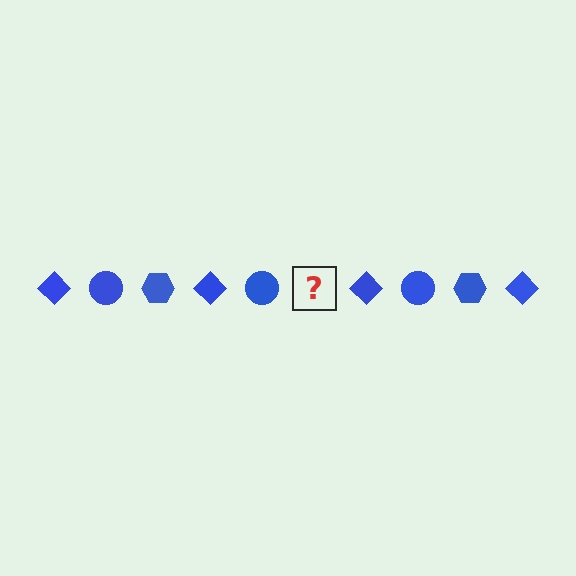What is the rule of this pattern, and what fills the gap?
The rule is that the pattern cycles through diamond, circle, hexagon shapes in blue. The gap should be filled with a blue hexagon.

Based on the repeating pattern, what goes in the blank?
The blank should be a blue hexagon.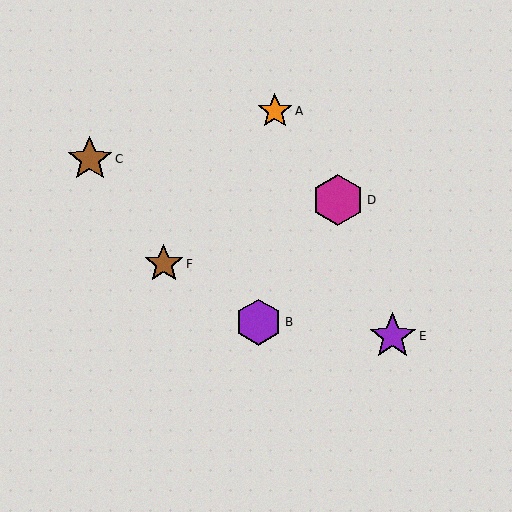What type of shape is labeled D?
Shape D is a magenta hexagon.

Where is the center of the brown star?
The center of the brown star is at (90, 159).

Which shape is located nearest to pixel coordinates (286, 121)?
The orange star (labeled A) at (275, 111) is nearest to that location.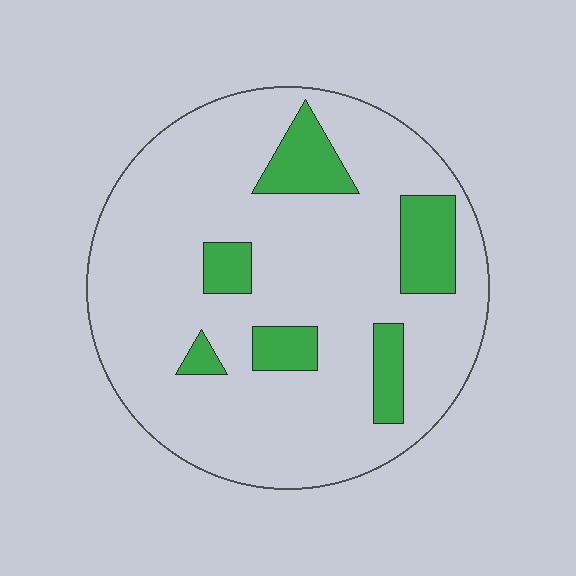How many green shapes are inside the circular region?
6.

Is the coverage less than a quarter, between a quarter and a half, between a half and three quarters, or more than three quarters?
Less than a quarter.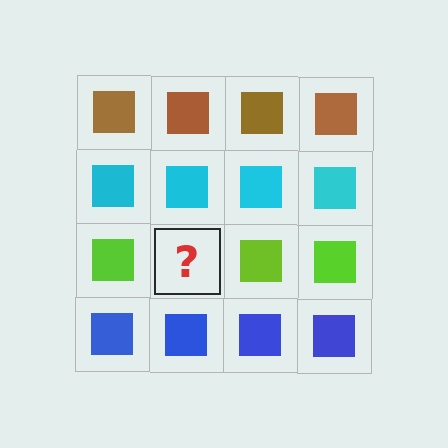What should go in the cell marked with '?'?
The missing cell should contain a lime square.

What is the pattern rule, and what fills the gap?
The rule is that each row has a consistent color. The gap should be filled with a lime square.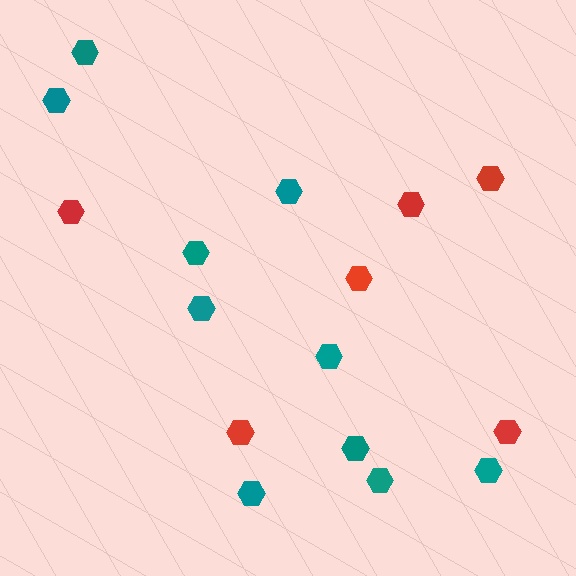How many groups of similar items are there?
There are 2 groups: one group of red hexagons (6) and one group of teal hexagons (10).